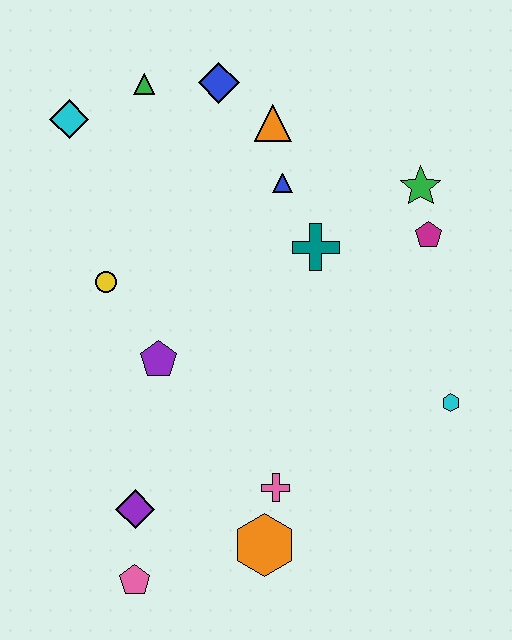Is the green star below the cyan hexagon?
No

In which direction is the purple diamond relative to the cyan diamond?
The purple diamond is below the cyan diamond.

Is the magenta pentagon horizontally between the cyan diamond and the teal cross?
No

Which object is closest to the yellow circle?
The purple pentagon is closest to the yellow circle.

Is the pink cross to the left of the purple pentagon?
No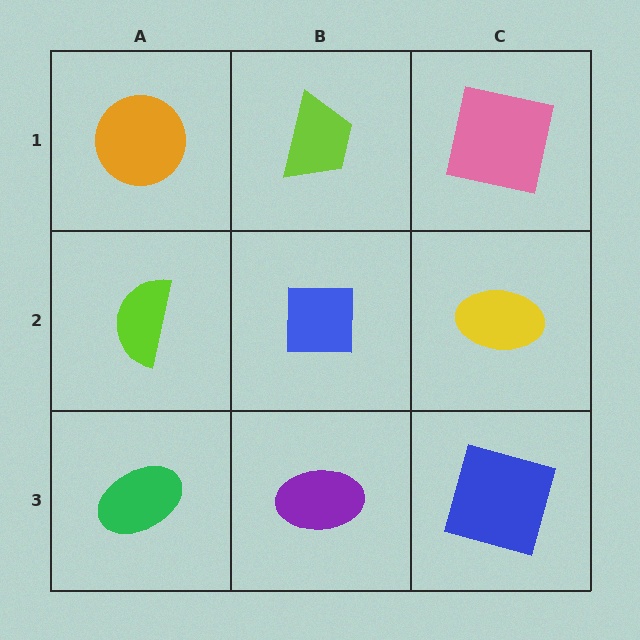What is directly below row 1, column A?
A lime semicircle.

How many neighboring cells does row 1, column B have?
3.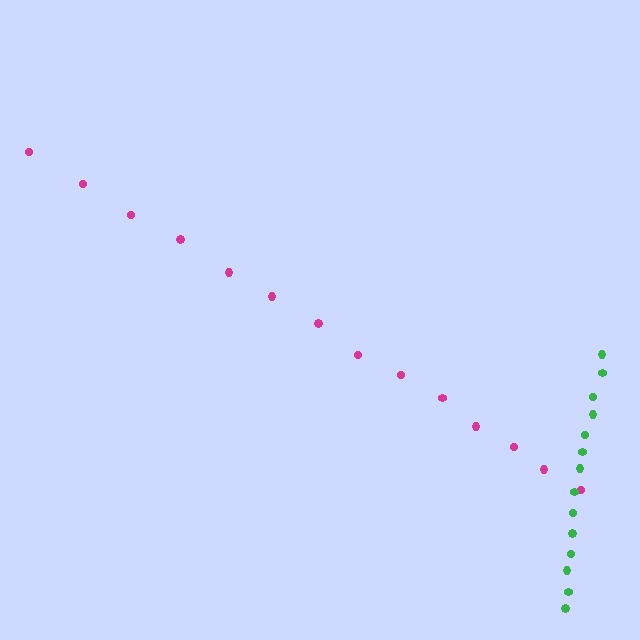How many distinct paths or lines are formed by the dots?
There are 2 distinct paths.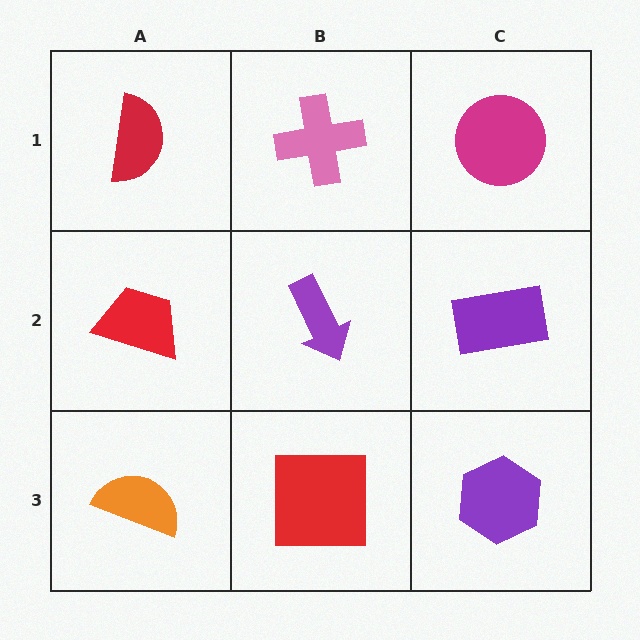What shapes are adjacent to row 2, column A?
A red semicircle (row 1, column A), an orange semicircle (row 3, column A), a purple arrow (row 2, column B).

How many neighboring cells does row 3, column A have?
2.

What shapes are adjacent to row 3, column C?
A purple rectangle (row 2, column C), a red square (row 3, column B).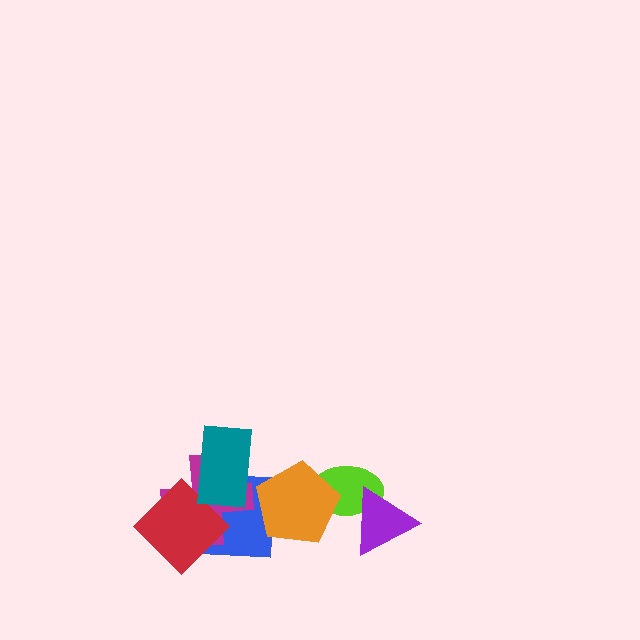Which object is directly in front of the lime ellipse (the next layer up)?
The orange pentagon is directly in front of the lime ellipse.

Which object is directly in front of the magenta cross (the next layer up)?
The red diamond is directly in front of the magenta cross.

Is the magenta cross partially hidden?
Yes, it is partially covered by another shape.